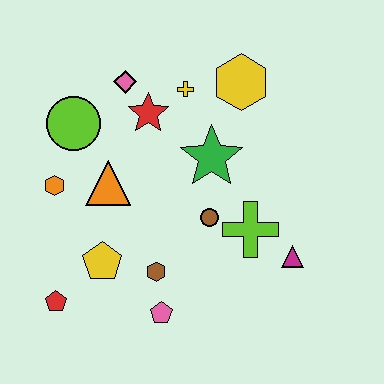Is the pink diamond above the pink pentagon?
Yes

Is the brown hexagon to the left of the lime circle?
No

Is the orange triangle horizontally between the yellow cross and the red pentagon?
Yes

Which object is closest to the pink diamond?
The red star is closest to the pink diamond.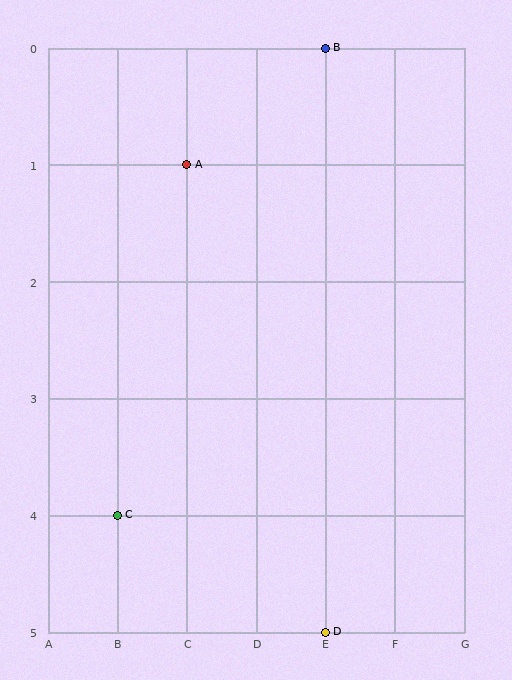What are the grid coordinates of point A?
Point A is at grid coordinates (C, 1).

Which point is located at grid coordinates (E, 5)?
Point D is at (E, 5).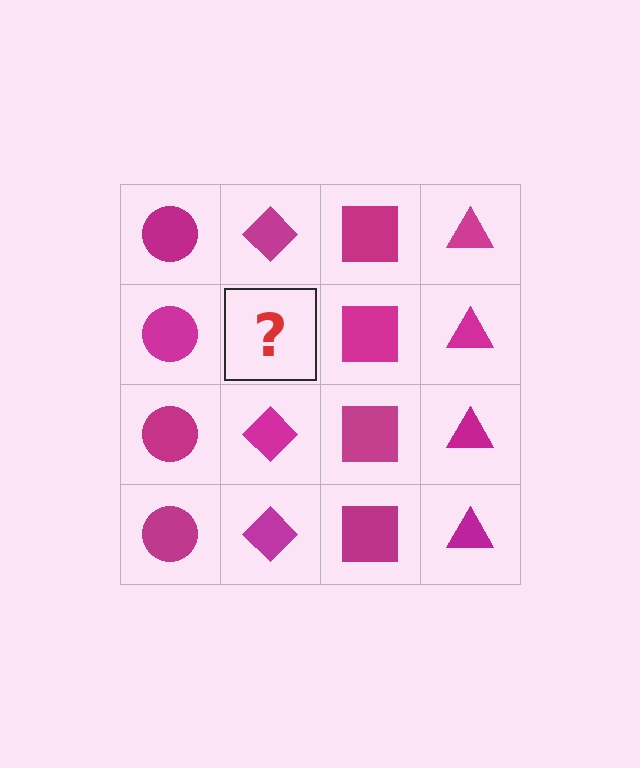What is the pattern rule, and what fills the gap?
The rule is that each column has a consistent shape. The gap should be filled with a magenta diamond.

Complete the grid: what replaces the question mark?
The question mark should be replaced with a magenta diamond.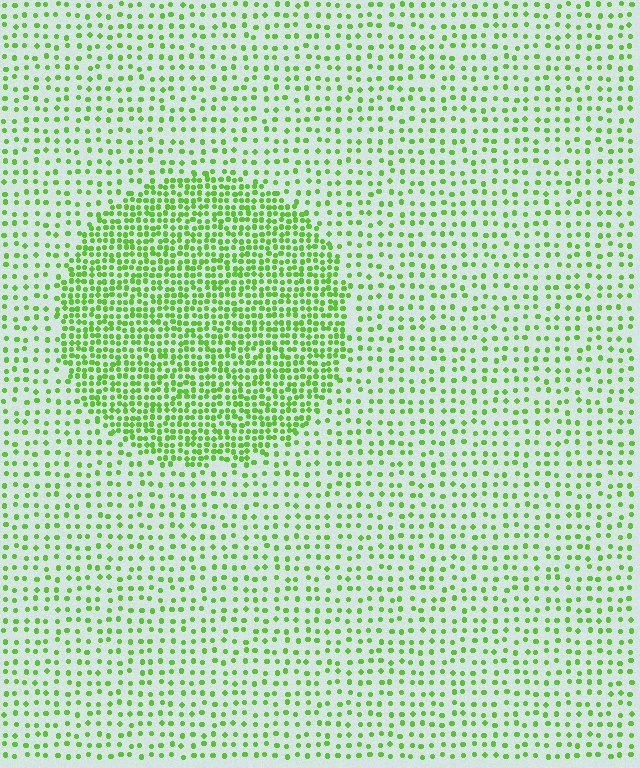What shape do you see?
I see a circle.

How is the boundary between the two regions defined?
The boundary is defined by a change in element density (approximately 2.4x ratio). All elements are the same color, size, and shape.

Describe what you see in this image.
The image contains small lime elements arranged at two different densities. A circle-shaped region is visible where the elements are more densely packed than the surrounding area.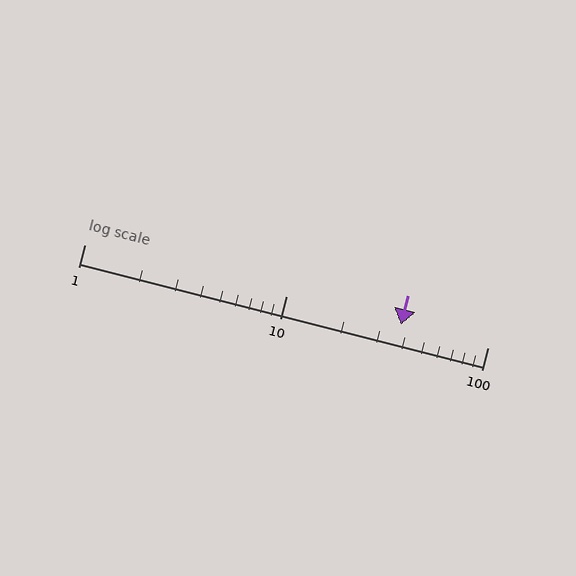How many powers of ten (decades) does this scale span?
The scale spans 2 decades, from 1 to 100.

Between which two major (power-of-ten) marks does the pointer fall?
The pointer is between 10 and 100.